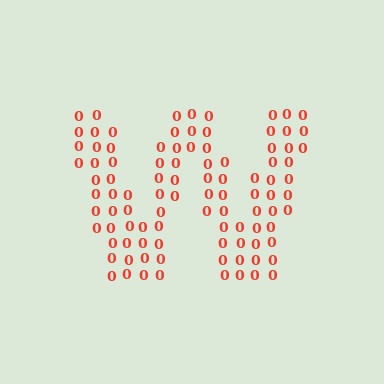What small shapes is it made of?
It is made of small digit 0's.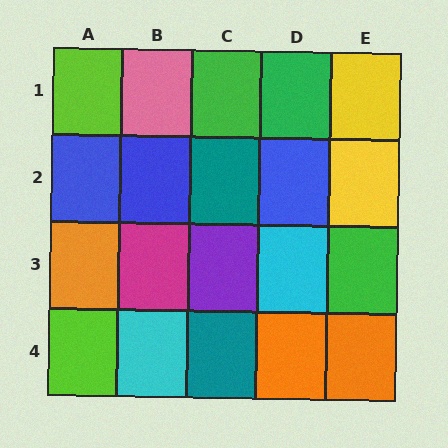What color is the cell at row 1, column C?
Green.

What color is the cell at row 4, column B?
Cyan.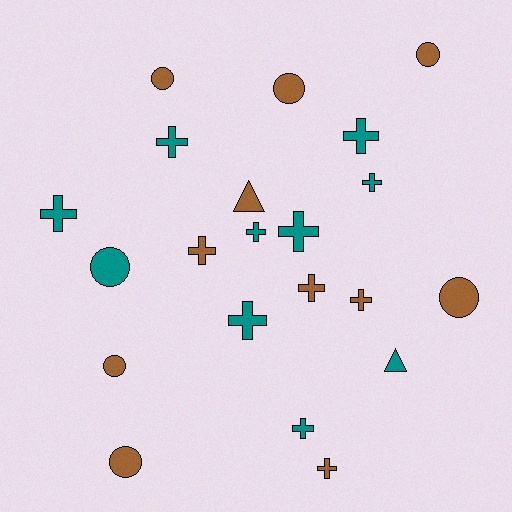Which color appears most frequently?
Brown, with 11 objects.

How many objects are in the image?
There are 21 objects.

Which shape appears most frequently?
Cross, with 12 objects.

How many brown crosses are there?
There are 4 brown crosses.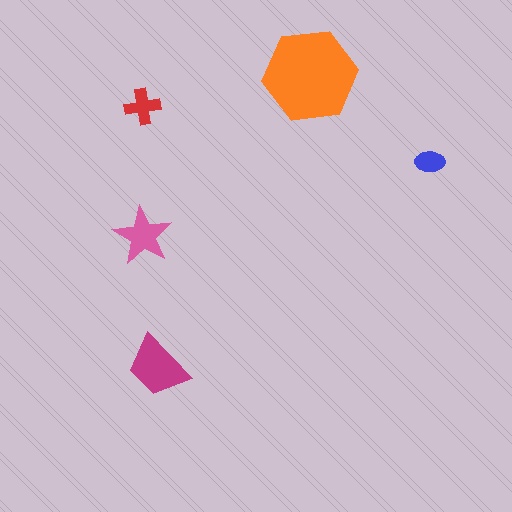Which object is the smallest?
The blue ellipse.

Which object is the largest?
The orange hexagon.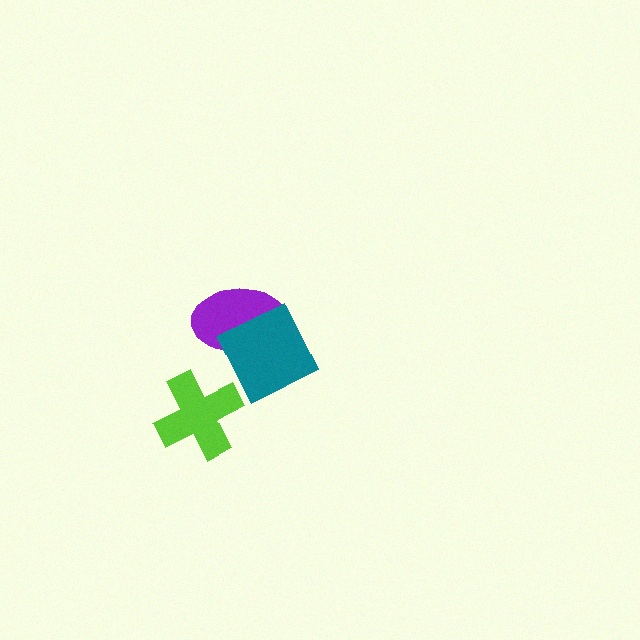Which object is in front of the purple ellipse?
The teal square is in front of the purple ellipse.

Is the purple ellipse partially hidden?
Yes, it is partially covered by another shape.